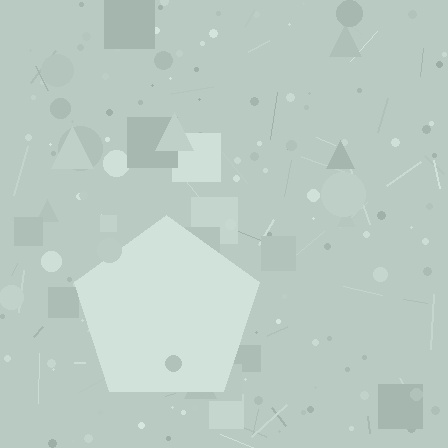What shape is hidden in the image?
A pentagon is hidden in the image.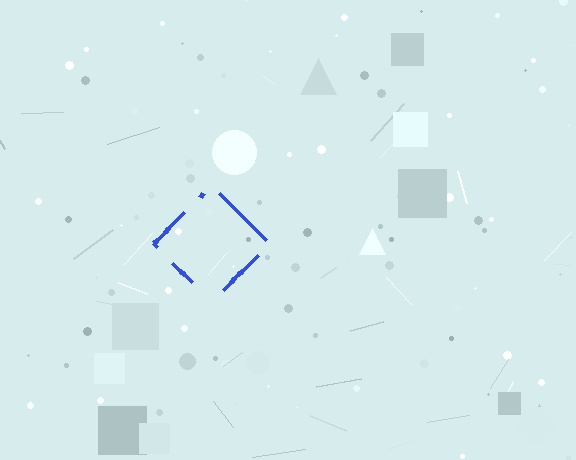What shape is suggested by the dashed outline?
The dashed outline suggests a diamond.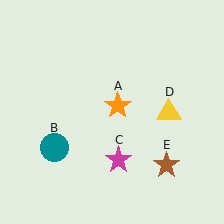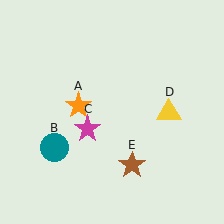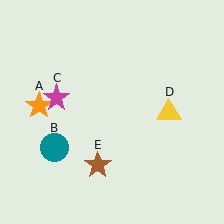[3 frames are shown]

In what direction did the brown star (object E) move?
The brown star (object E) moved left.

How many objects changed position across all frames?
3 objects changed position: orange star (object A), magenta star (object C), brown star (object E).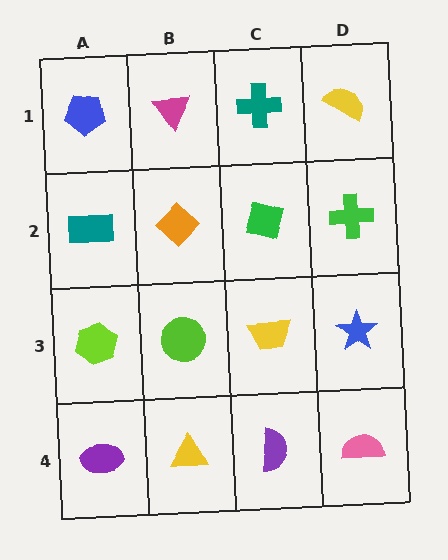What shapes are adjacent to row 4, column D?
A blue star (row 3, column D), a purple semicircle (row 4, column C).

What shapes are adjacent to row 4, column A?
A lime hexagon (row 3, column A), a yellow triangle (row 4, column B).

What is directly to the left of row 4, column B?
A purple ellipse.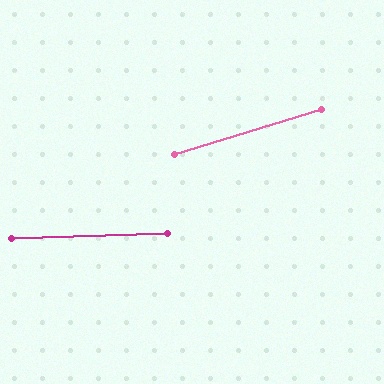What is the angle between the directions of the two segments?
Approximately 15 degrees.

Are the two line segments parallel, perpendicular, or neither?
Neither parallel nor perpendicular — they differ by about 15°.